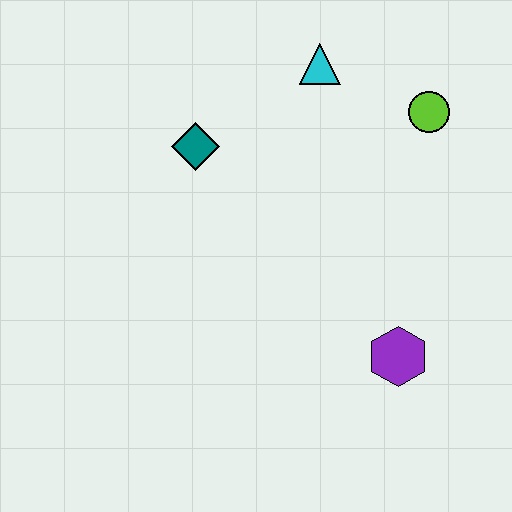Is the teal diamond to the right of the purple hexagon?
No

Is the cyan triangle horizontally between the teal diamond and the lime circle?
Yes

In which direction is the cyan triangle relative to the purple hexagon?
The cyan triangle is above the purple hexagon.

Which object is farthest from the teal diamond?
The purple hexagon is farthest from the teal diamond.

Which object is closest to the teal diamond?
The cyan triangle is closest to the teal diamond.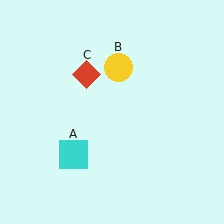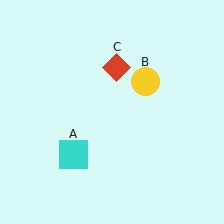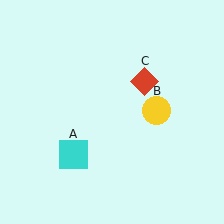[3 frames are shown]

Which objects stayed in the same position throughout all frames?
Cyan square (object A) remained stationary.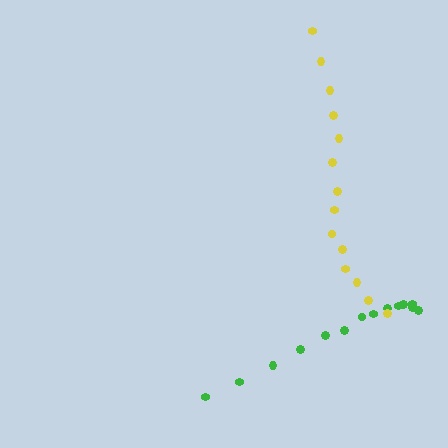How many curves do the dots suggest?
There are 2 distinct paths.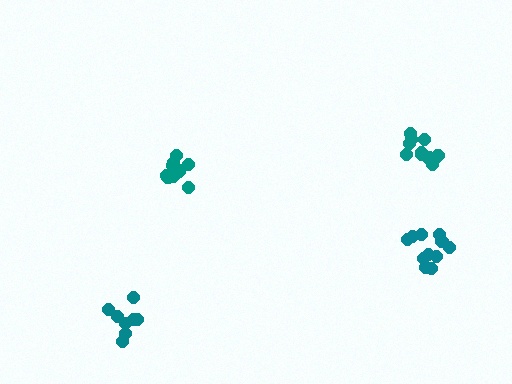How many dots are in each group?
Group 1: 11 dots, Group 2: 8 dots, Group 3: 11 dots, Group 4: 12 dots (42 total).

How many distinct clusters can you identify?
There are 4 distinct clusters.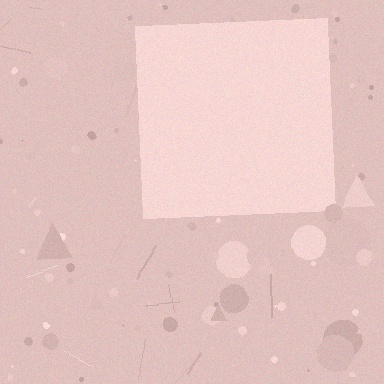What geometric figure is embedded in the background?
A square is embedded in the background.